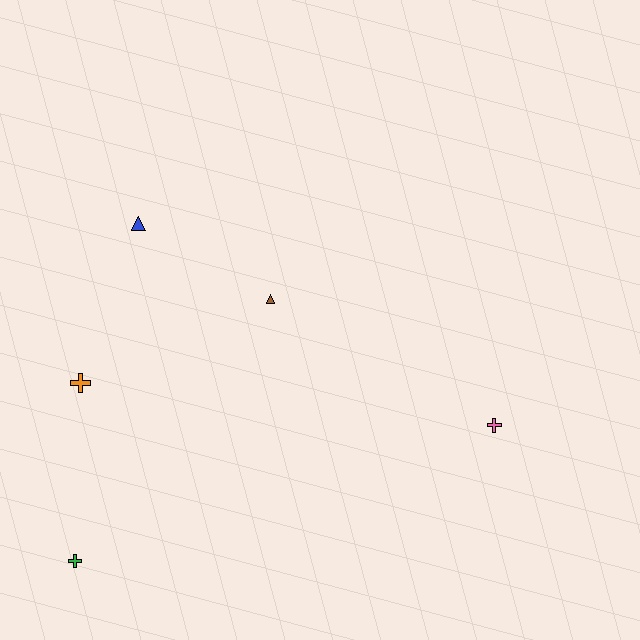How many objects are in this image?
There are 5 objects.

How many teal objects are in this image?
There are no teal objects.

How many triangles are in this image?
There are 2 triangles.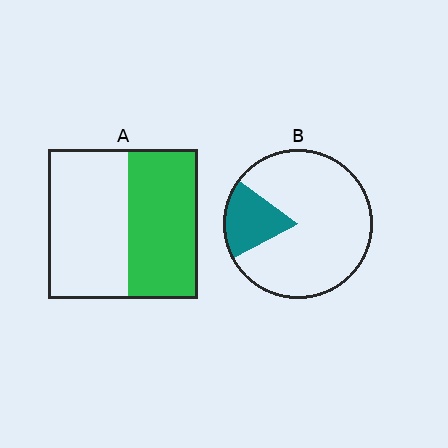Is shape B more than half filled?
No.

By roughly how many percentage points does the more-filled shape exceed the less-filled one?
By roughly 30 percentage points (A over B).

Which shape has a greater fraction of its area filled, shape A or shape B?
Shape A.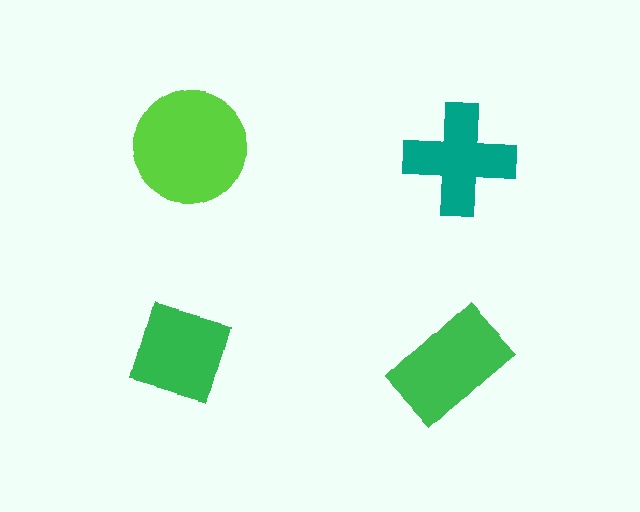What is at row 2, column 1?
A green diamond.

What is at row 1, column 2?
A teal cross.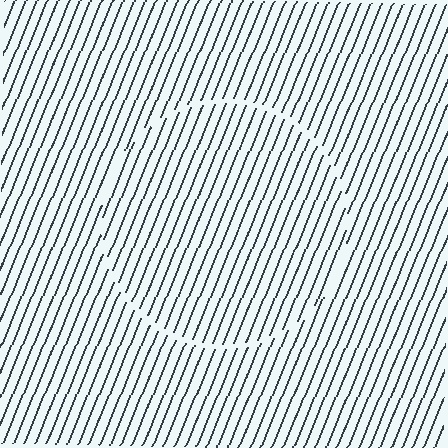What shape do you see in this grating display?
An illusory circle. The interior of the shape contains the same grating, shifted by half a period — the contour is defined by the phase discontinuity where line-ends from the inner and outer gratings abut.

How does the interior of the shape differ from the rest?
The interior of the shape contains the same grating, shifted by half a period — the contour is defined by the phase discontinuity where line-ends from the inner and outer gratings abut.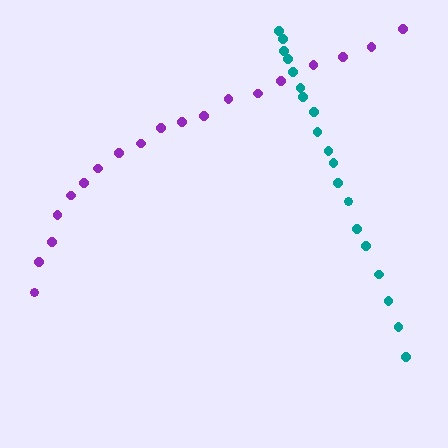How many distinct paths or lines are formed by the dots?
There are 2 distinct paths.